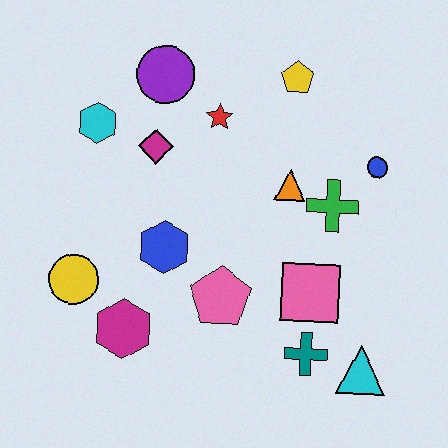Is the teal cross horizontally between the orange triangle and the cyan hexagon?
No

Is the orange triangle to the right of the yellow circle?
Yes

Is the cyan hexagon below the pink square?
No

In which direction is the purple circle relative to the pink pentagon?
The purple circle is above the pink pentagon.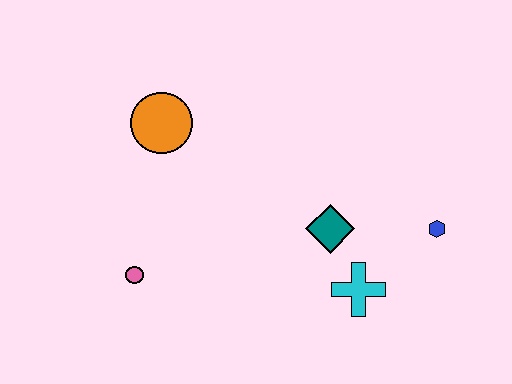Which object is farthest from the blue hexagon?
The pink circle is farthest from the blue hexagon.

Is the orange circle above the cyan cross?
Yes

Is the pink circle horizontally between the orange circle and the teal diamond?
No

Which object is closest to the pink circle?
The orange circle is closest to the pink circle.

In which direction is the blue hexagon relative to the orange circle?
The blue hexagon is to the right of the orange circle.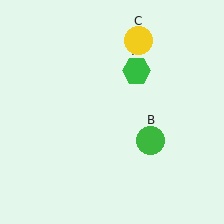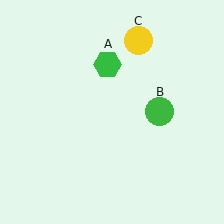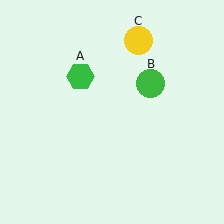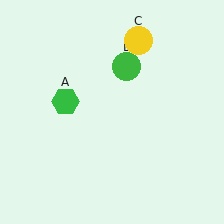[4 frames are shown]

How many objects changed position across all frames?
2 objects changed position: green hexagon (object A), green circle (object B).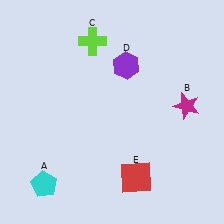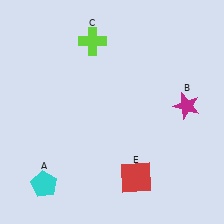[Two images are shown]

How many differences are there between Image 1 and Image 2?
There is 1 difference between the two images.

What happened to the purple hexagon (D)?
The purple hexagon (D) was removed in Image 2. It was in the top-right area of Image 1.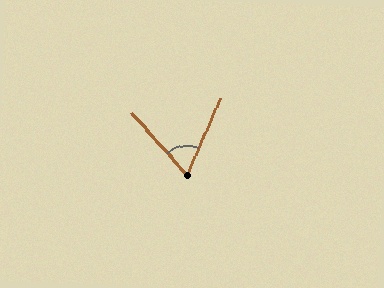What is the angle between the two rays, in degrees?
Approximately 66 degrees.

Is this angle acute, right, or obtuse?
It is acute.